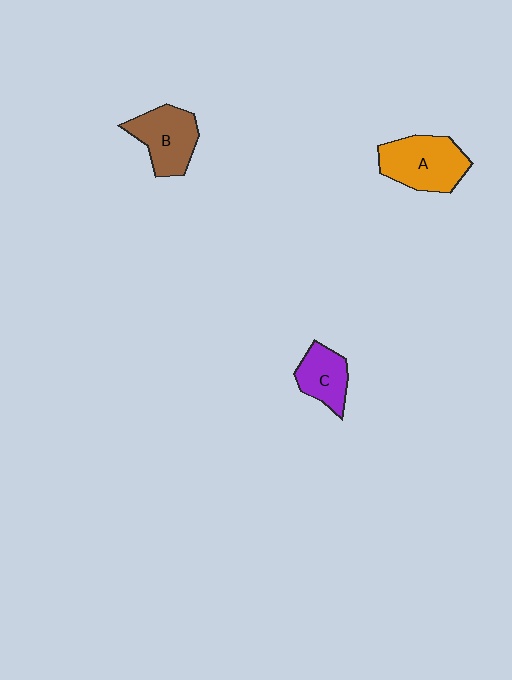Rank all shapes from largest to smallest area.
From largest to smallest: A (orange), B (brown), C (purple).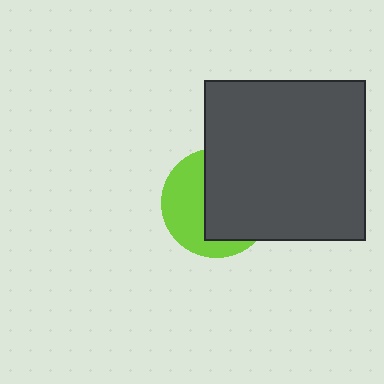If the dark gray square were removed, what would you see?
You would see the complete lime circle.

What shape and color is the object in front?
The object in front is a dark gray square.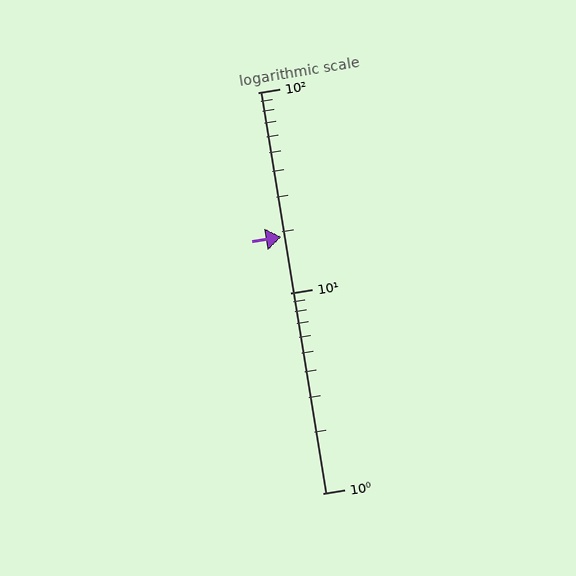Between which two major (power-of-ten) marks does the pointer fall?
The pointer is between 10 and 100.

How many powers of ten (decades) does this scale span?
The scale spans 2 decades, from 1 to 100.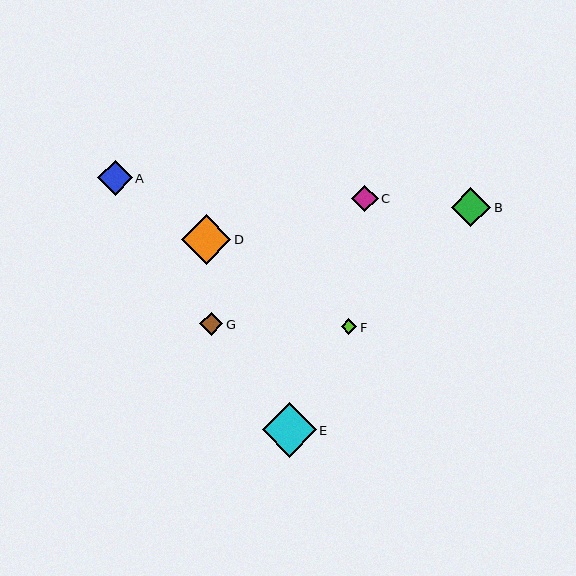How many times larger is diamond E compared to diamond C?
Diamond E is approximately 2.1 times the size of diamond C.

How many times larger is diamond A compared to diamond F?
Diamond A is approximately 2.2 times the size of diamond F.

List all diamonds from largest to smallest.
From largest to smallest: E, D, B, A, C, G, F.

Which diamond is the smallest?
Diamond F is the smallest with a size of approximately 15 pixels.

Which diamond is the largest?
Diamond E is the largest with a size of approximately 54 pixels.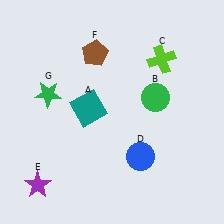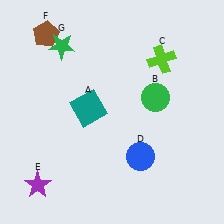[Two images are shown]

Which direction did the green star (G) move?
The green star (G) moved up.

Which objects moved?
The objects that moved are: the brown pentagon (F), the green star (G).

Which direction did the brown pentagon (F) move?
The brown pentagon (F) moved left.